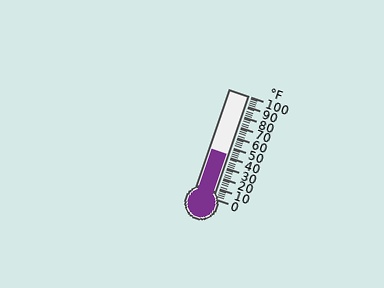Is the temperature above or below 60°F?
The temperature is below 60°F.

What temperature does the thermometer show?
The thermometer shows approximately 42°F.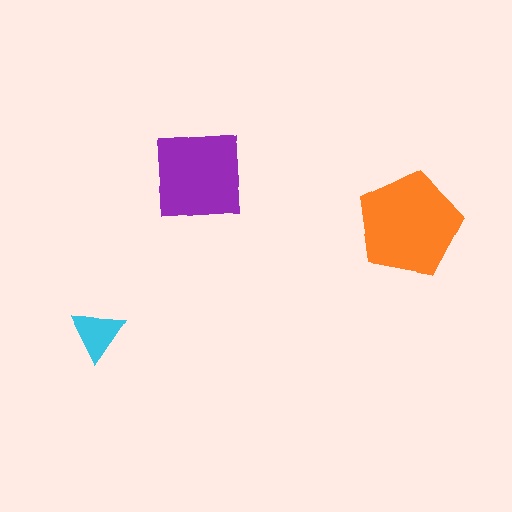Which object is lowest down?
The cyan triangle is bottommost.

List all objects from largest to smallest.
The orange pentagon, the purple square, the cyan triangle.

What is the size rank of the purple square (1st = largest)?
2nd.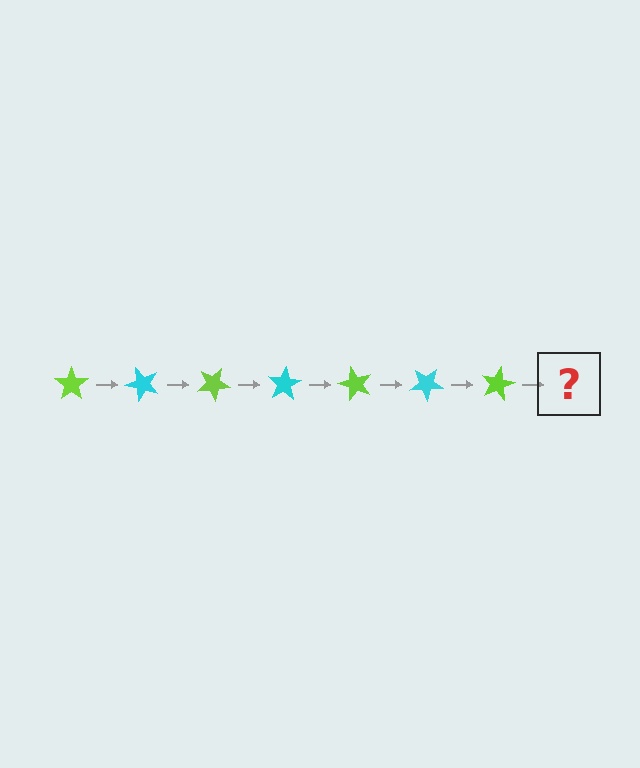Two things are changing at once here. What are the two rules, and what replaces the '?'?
The two rules are that it rotates 50 degrees each step and the color cycles through lime and cyan. The '?' should be a cyan star, rotated 350 degrees from the start.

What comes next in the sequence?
The next element should be a cyan star, rotated 350 degrees from the start.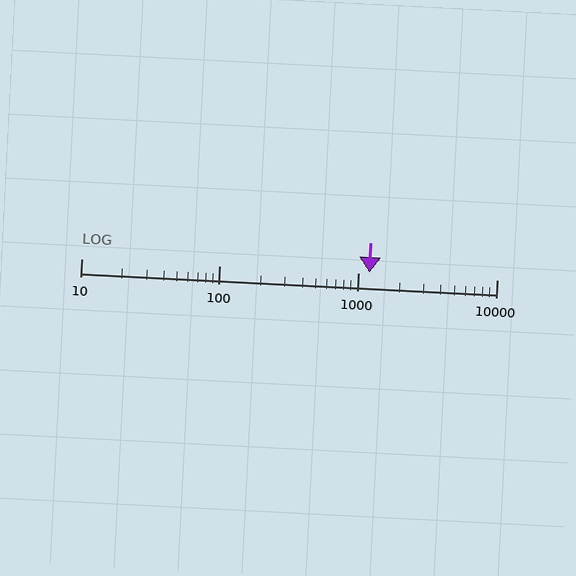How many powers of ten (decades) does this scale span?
The scale spans 3 decades, from 10 to 10000.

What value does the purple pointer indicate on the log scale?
The pointer indicates approximately 1200.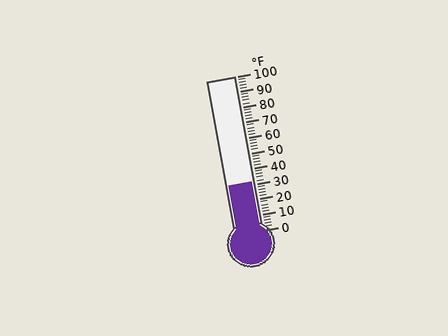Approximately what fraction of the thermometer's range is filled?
The thermometer is filled to approximately 30% of its range.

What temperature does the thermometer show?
The thermometer shows approximately 32°F.